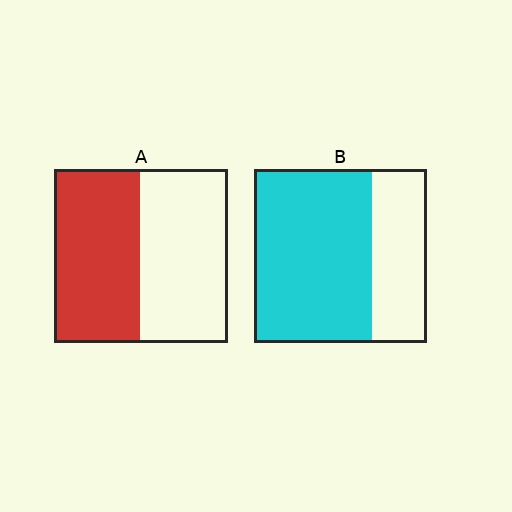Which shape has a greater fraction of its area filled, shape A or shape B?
Shape B.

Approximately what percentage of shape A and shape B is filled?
A is approximately 50% and B is approximately 70%.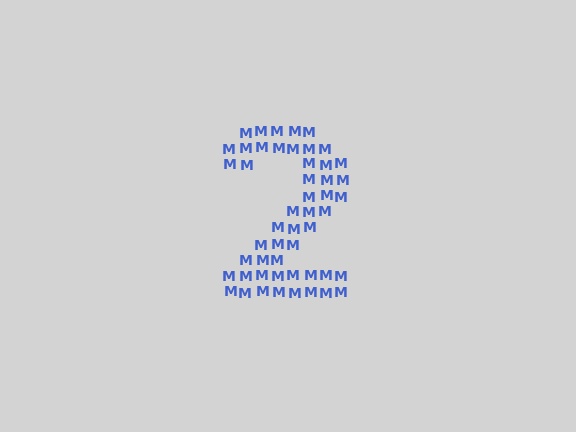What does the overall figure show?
The overall figure shows the digit 2.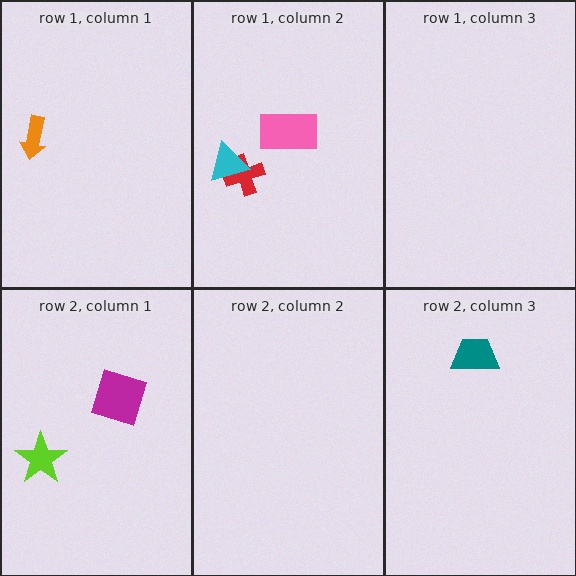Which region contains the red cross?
The row 1, column 2 region.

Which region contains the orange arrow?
The row 1, column 1 region.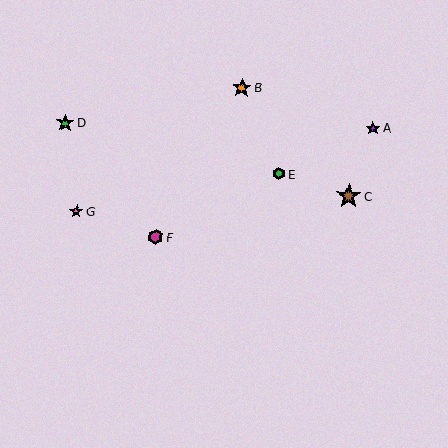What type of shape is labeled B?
Shape B is an orange star.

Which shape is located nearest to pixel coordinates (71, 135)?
The green star (labeled D) at (65, 123) is nearest to that location.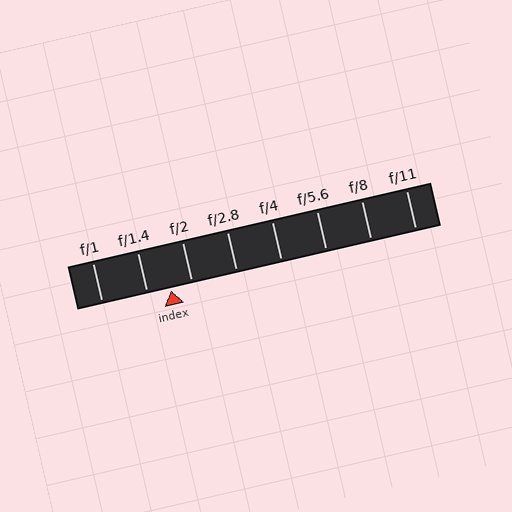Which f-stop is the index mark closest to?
The index mark is closest to f/2.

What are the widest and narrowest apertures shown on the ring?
The widest aperture shown is f/1 and the narrowest is f/11.